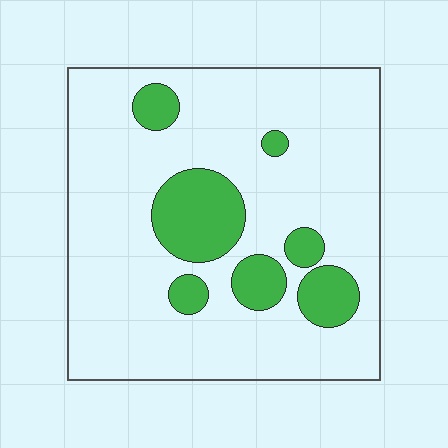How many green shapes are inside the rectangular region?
7.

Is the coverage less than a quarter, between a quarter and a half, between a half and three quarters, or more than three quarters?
Less than a quarter.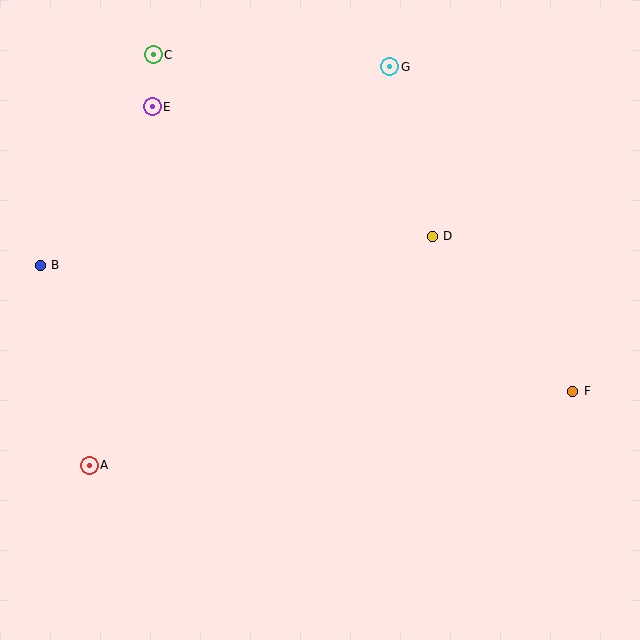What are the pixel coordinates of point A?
Point A is at (89, 465).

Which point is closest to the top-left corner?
Point C is closest to the top-left corner.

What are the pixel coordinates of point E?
Point E is at (152, 107).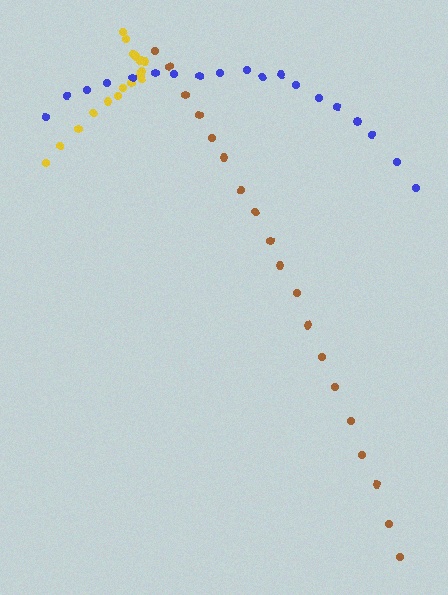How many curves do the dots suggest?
There are 3 distinct paths.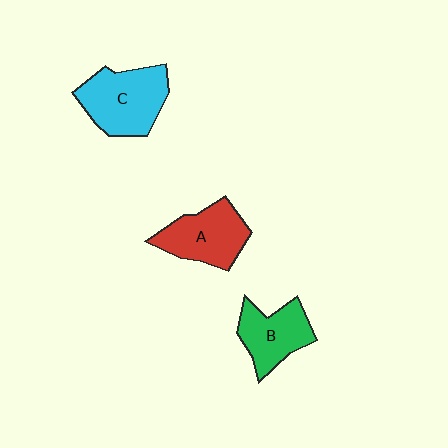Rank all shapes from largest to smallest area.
From largest to smallest: C (cyan), A (red), B (green).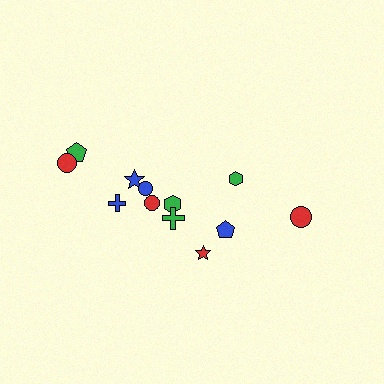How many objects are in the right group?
There are 4 objects.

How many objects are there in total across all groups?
There are 12 objects.